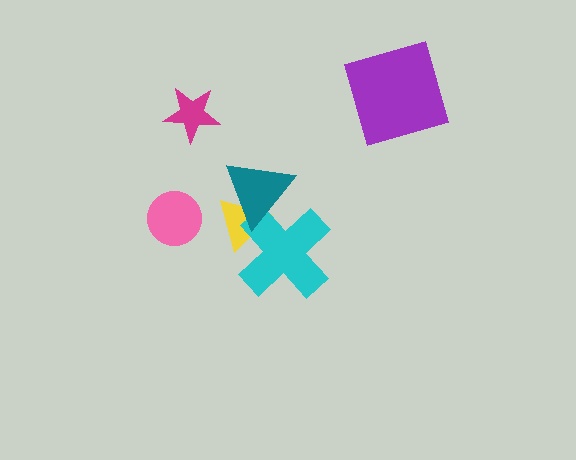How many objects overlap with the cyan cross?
2 objects overlap with the cyan cross.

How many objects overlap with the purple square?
0 objects overlap with the purple square.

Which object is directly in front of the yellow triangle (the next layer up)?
The cyan cross is directly in front of the yellow triangle.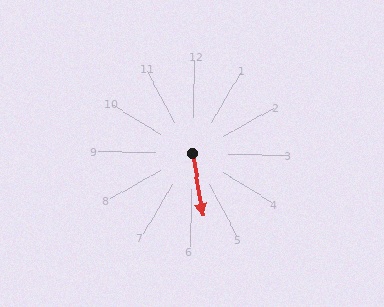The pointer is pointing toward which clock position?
Roughly 6 o'clock.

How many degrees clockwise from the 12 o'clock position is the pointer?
Approximately 169 degrees.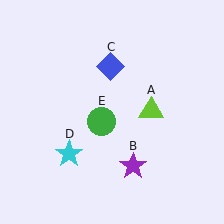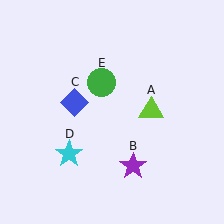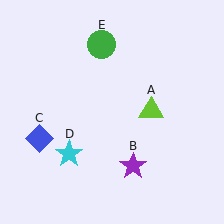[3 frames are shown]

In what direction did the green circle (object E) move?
The green circle (object E) moved up.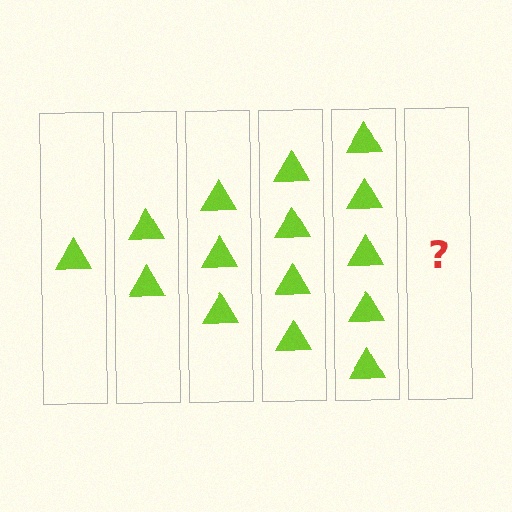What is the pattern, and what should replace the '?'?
The pattern is that each step adds one more triangle. The '?' should be 6 triangles.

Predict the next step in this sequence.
The next step is 6 triangles.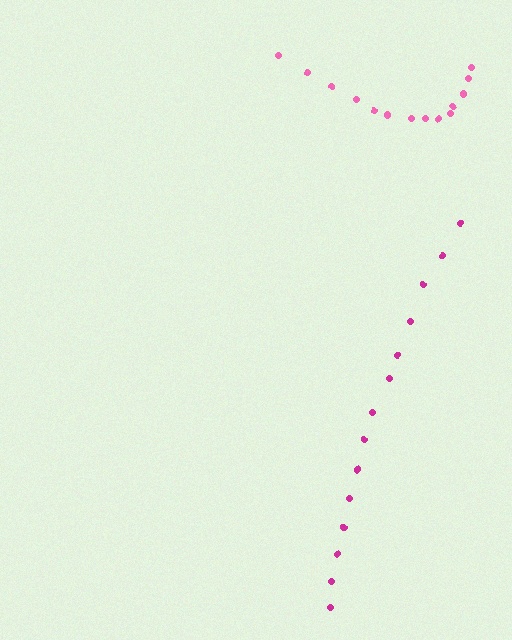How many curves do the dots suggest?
There are 2 distinct paths.